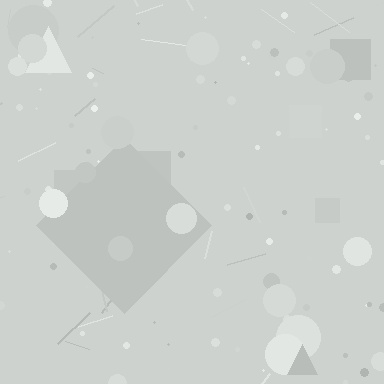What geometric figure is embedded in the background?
A diamond is embedded in the background.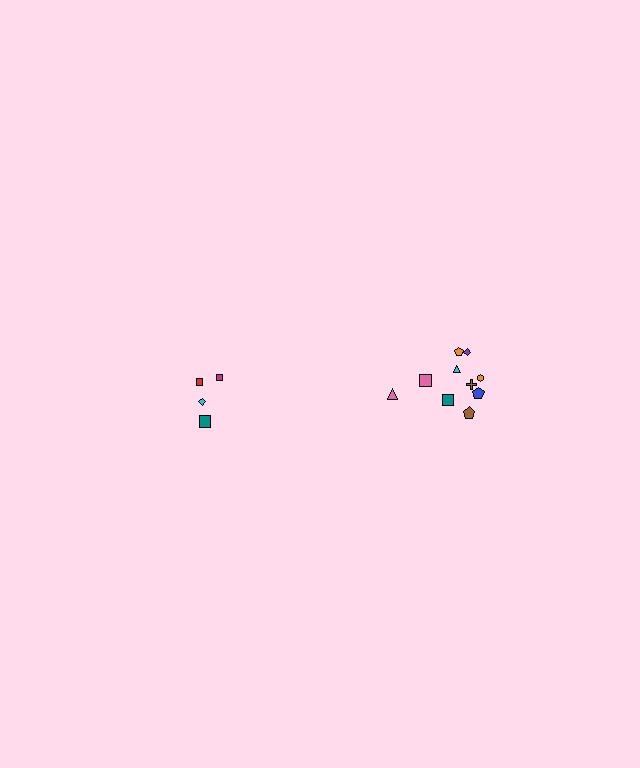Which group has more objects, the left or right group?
The right group.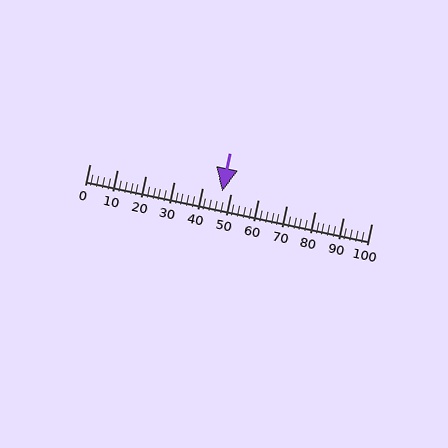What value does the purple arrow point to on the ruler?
The purple arrow points to approximately 47.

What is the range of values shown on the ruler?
The ruler shows values from 0 to 100.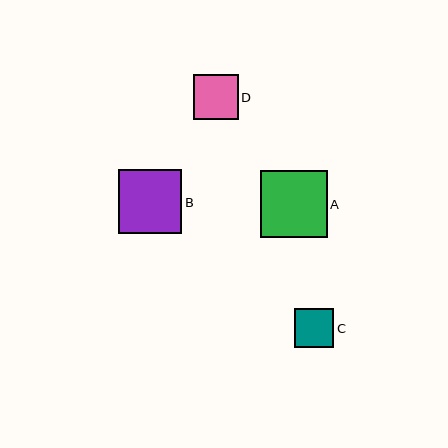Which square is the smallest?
Square C is the smallest with a size of approximately 39 pixels.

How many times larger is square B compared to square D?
Square B is approximately 1.4 times the size of square D.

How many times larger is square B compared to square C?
Square B is approximately 1.6 times the size of square C.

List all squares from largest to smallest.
From largest to smallest: A, B, D, C.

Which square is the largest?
Square A is the largest with a size of approximately 67 pixels.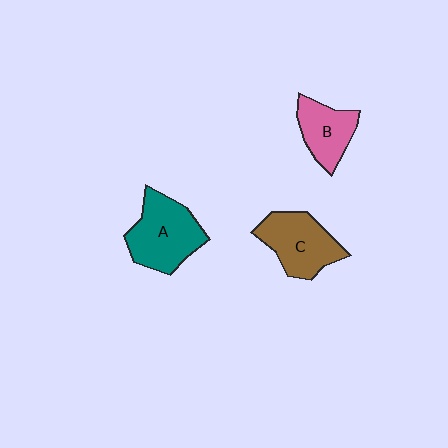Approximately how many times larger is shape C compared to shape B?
Approximately 1.3 times.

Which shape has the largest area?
Shape A (teal).